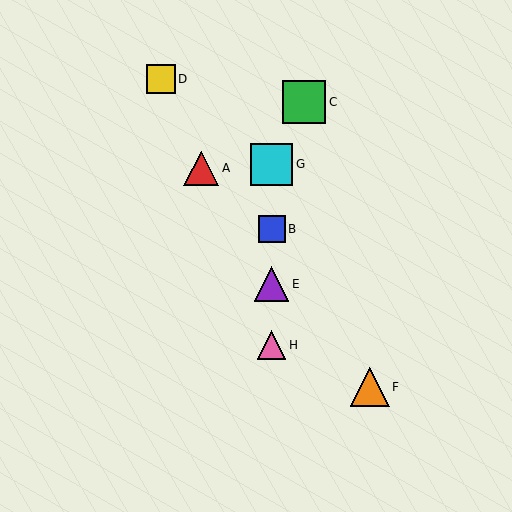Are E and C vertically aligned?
No, E is at x≈272 and C is at x≈304.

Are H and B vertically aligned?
Yes, both are at x≈272.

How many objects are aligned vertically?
4 objects (B, E, G, H) are aligned vertically.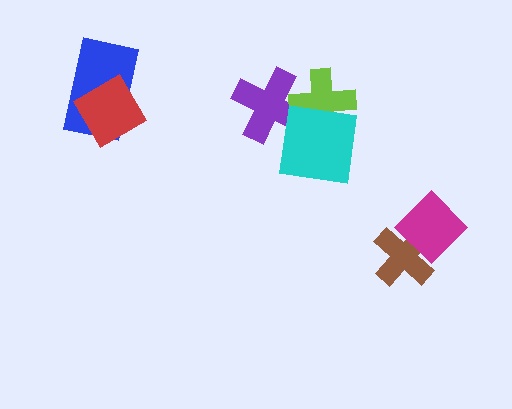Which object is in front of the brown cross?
The magenta diamond is in front of the brown cross.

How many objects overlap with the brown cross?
1 object overlaps with the brown cross.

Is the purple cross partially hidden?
Yes, it is partially covered by another shape.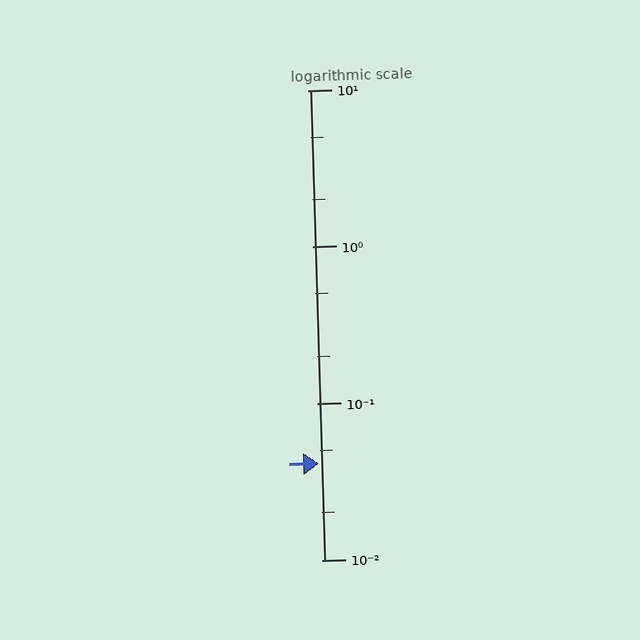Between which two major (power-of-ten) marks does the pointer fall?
The pointer is between 0.01 and 0.1.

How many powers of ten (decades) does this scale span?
The scale spans 3 decades, from 0.01 to 10.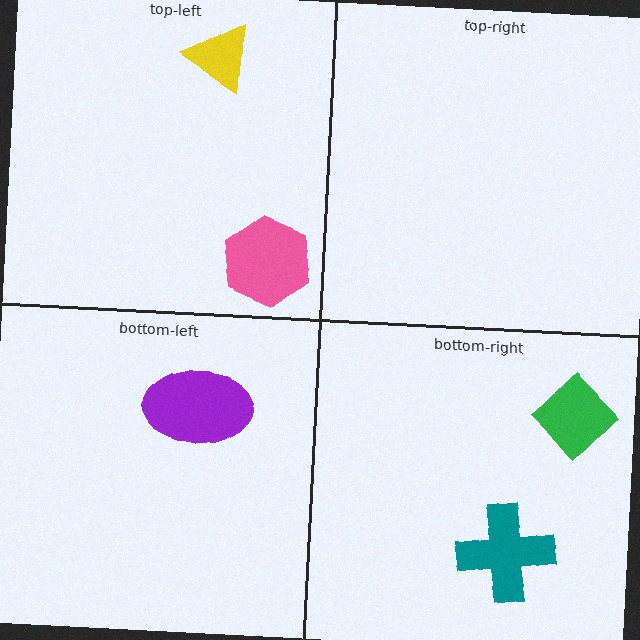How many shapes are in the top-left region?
2.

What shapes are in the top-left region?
The yellow triangle, the pink hexagon.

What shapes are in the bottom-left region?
The purple ellipse.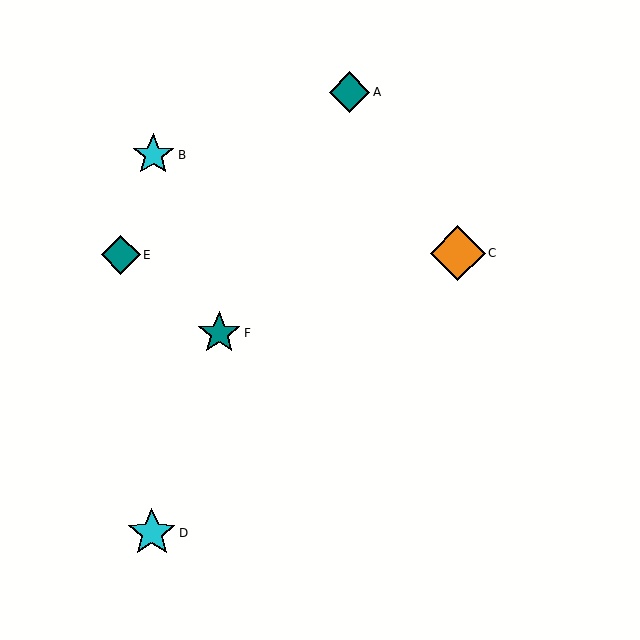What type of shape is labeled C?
Shape C is an orange diamond.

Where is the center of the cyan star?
The center of the cyan star is at (152, 533).